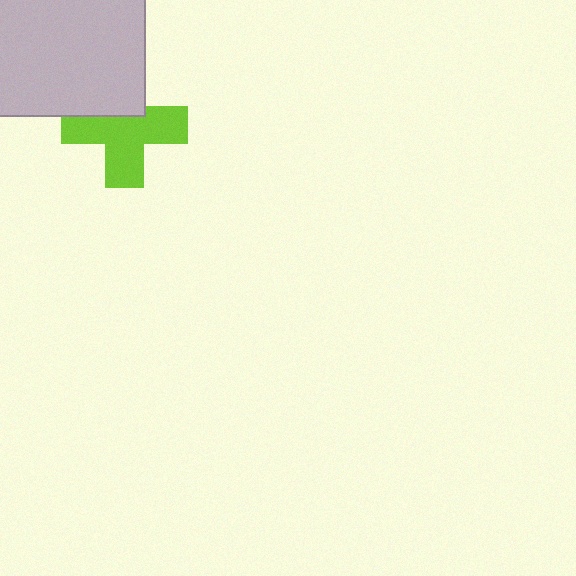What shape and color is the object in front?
The object in front is a light gray square.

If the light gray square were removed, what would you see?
You would see the complete lime cross.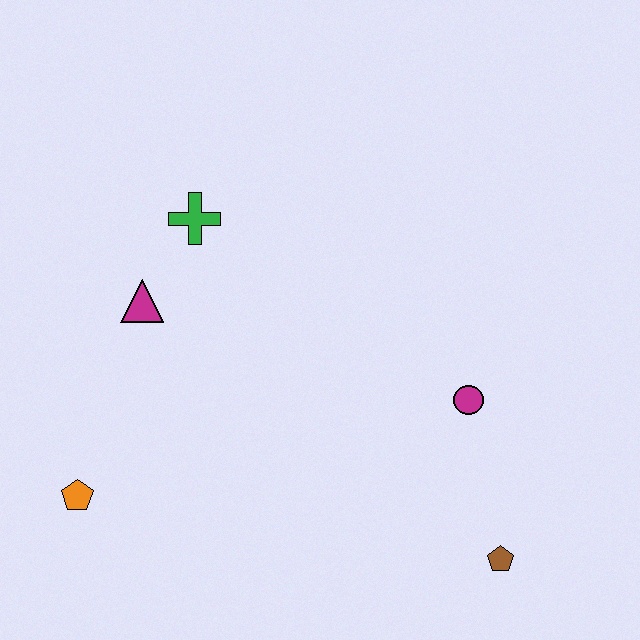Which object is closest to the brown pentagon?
The magenta circle is closest to the brown pentagon.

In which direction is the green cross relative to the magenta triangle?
The green cross is above the magenta triangle.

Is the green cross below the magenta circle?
No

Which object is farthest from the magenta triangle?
The brown pentagon is farthest from the magenta triangle.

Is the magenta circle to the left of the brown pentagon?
Yes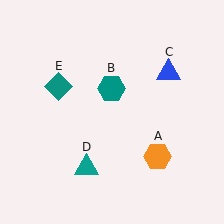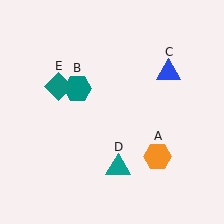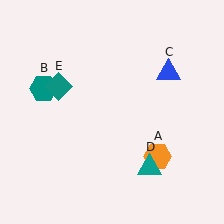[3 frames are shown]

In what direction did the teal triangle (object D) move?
The teal triangle (object D) moved right.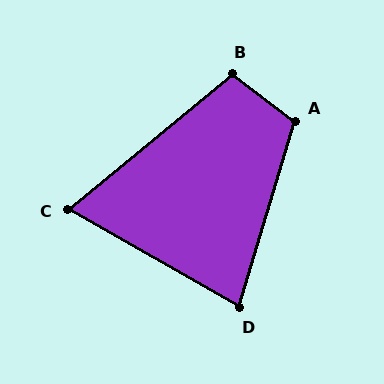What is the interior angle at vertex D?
Approximately 77 degrees (acute).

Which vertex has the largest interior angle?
A, at approximately 111 degrees.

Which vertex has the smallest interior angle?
C, at approximately 69 degrees.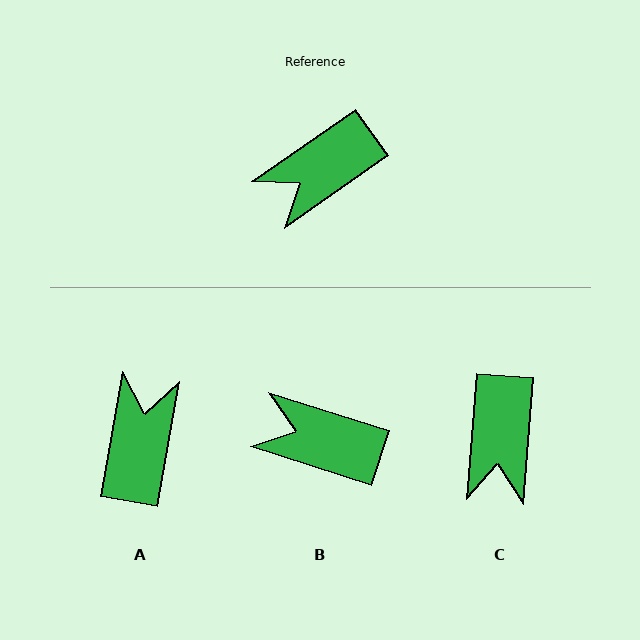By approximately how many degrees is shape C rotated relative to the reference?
Approximately 50 degrees counter-clockwise.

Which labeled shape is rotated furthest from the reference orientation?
A, about 135 degrees away.